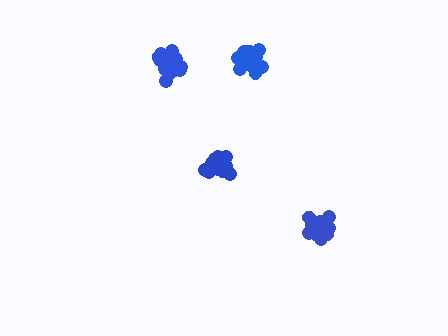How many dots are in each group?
Group 1: 18 dots, Group 2: 16 dots, Group 3: 18 dots, Group 4: 19 dots (71 total).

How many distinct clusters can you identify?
There are 4 distinct clusters.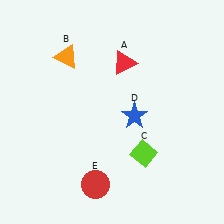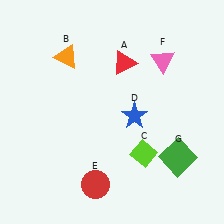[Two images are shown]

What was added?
A pink triangle (F), a green square (G) were added in Image 2.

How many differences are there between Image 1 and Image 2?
There are 2 differences between the two images.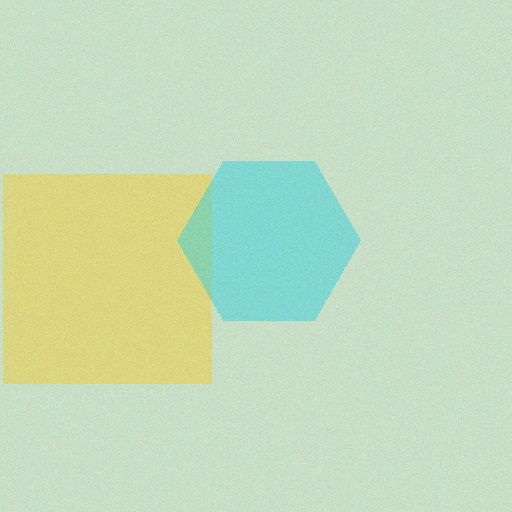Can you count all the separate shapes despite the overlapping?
Yes, there are 2 separate shapes.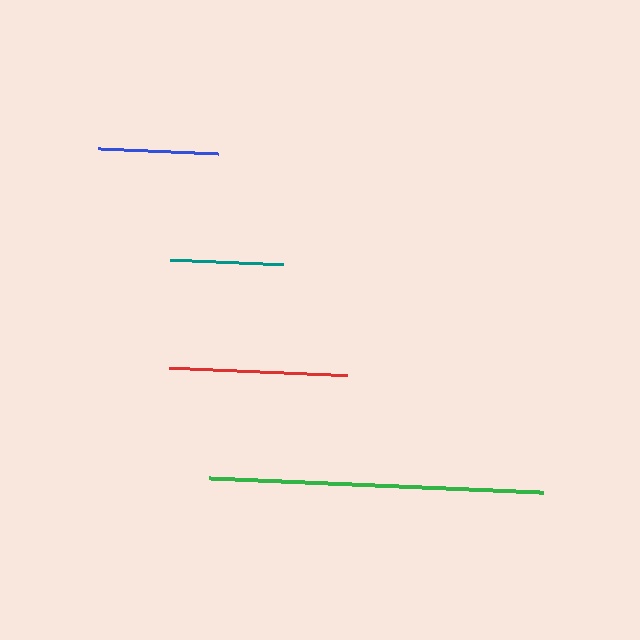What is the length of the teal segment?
The teal segment is approximately 113 pixels long.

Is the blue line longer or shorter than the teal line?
The blue line is longer than the teal line.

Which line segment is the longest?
The green line is the longest at approximately 334 pixels.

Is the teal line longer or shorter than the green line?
The green line is longer than the teal line.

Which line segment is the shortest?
The teal line is the shortest at approximately 113 pixels.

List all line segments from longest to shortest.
From longest to shortest: green, red, blue, teal.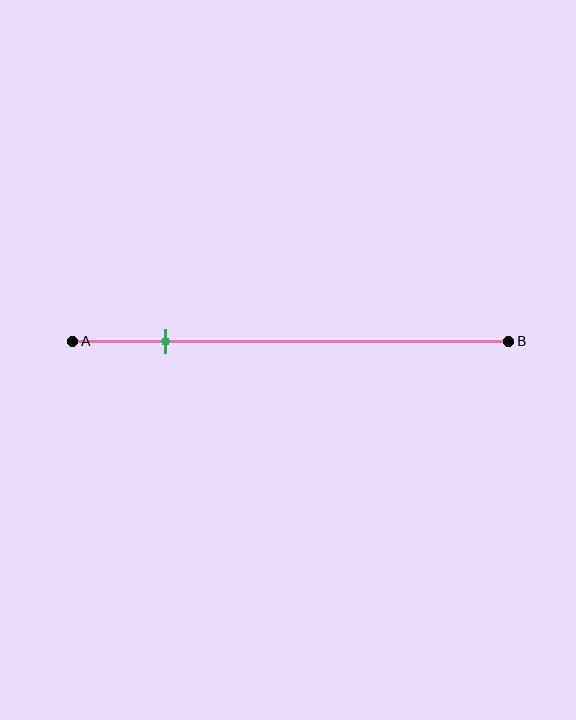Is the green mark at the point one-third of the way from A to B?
No, the mark is at about 20% from A, not at the 33% one-third point.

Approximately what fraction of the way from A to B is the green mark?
The green mark is approximately 20% of the way from A to B.